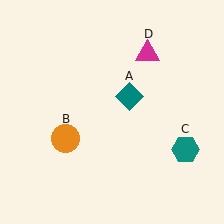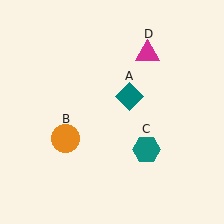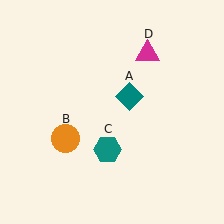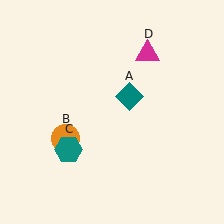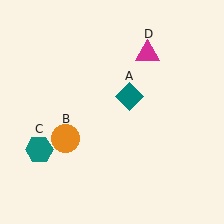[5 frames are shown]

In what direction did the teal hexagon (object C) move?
The teal hexagon (object C) moved left.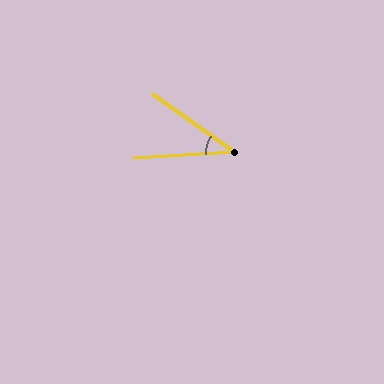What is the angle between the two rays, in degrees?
Approximately 38 degrees.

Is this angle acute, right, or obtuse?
It is acute.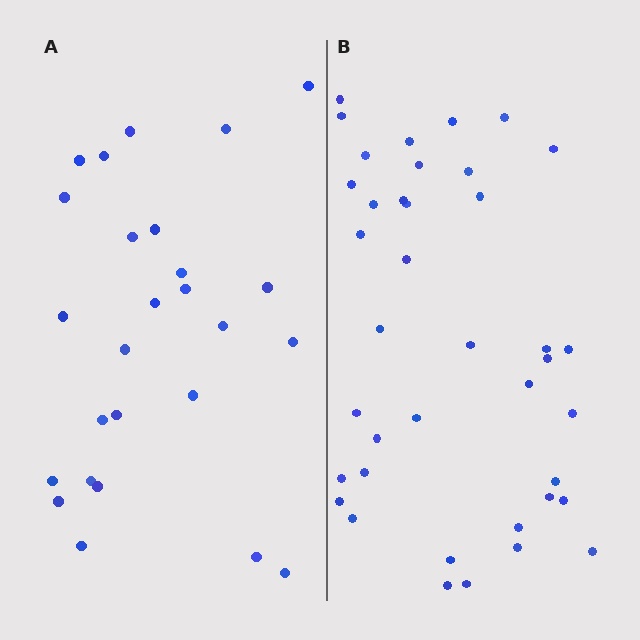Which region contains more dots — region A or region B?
Region B (the right region) has more dots.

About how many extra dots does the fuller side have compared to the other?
Region B has approximately 15 more dots than region A.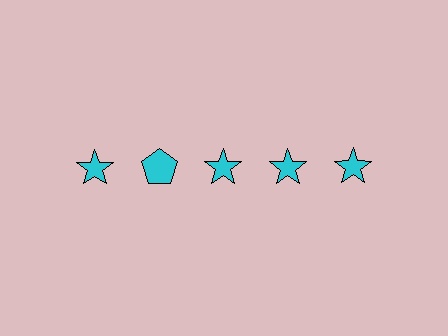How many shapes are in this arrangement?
There are 5 shapes arranged in a grid pattern.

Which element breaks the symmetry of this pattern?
The cyan pentagon in the top row, second from left column breaks the symmetry. All other shapes are cyan stars.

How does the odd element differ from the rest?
It has a different shape: pentagon instead of star.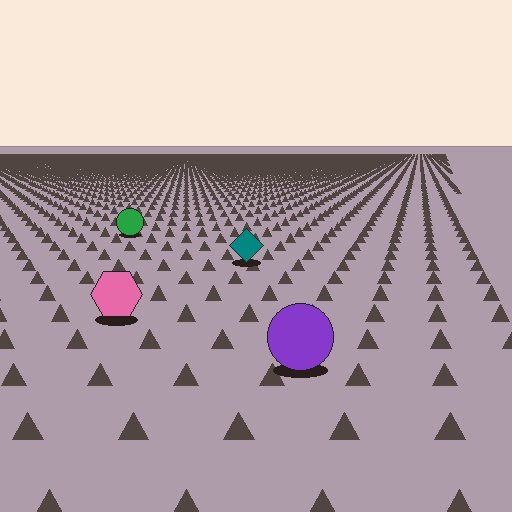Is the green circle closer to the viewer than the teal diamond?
No. The teal diamond is closer — you can tell from the texture gradient: the ground texture is coarser near it.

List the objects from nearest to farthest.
From nearest to farthest: the purple circle, the pink hexagon, the teal diamond, the green circle.